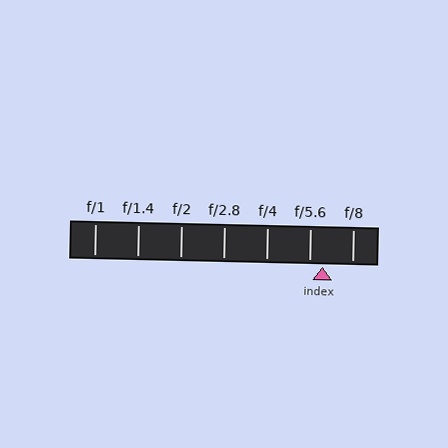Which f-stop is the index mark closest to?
The index mark is closest to f/5.6.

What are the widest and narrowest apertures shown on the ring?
The widest aperture shown is f/1 and the narrowest is f/8.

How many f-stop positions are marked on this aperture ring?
There are 7 f-stop positions marked.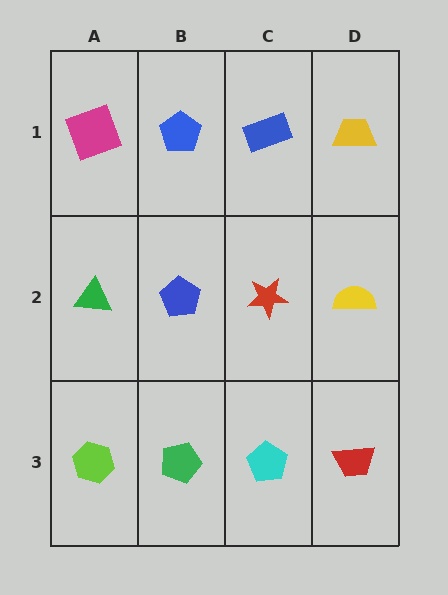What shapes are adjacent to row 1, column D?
A yellow semicircle (row 2, column D), a blue rectangle (row 1, column C).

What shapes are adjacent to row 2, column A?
A magenta square (row 1, column A), a lime hexagon (row 3, column A), a blue pentagon (row 2, column B).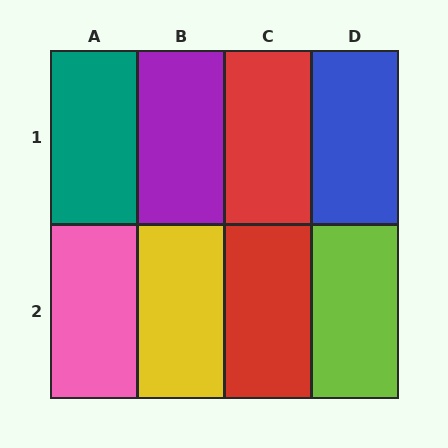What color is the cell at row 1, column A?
Teal.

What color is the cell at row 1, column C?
Red.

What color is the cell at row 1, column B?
Purple.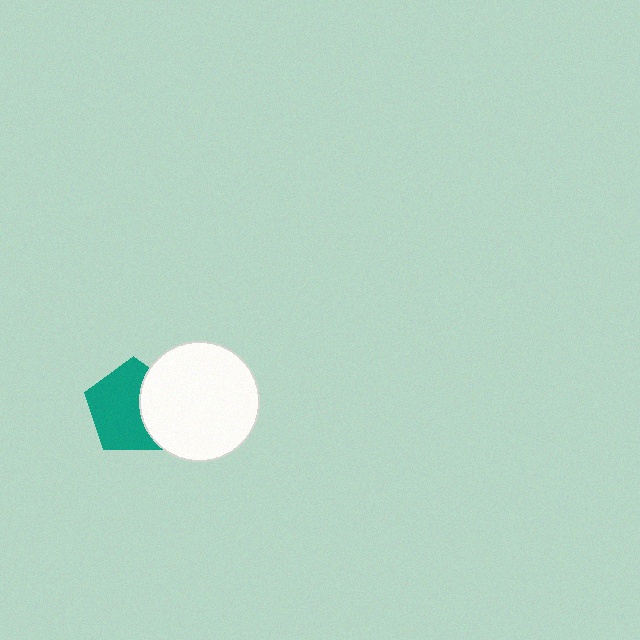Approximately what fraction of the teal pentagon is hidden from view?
Roughly 34% of the teal pentagon is hidden behind the white circle.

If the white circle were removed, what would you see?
You would see the complete teal pentagon.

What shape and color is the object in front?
The object in front is a white circle.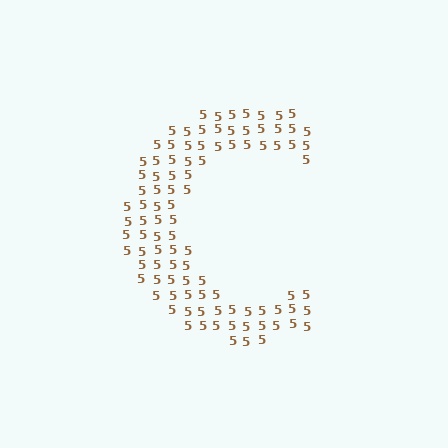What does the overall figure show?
The overall figure shows the letter C.